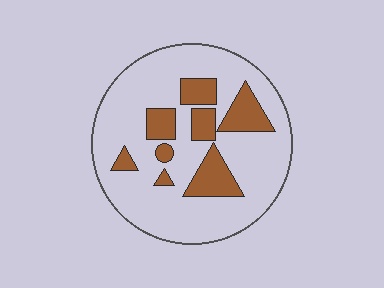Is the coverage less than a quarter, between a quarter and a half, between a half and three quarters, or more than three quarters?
Less than a quarter.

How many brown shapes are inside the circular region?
8.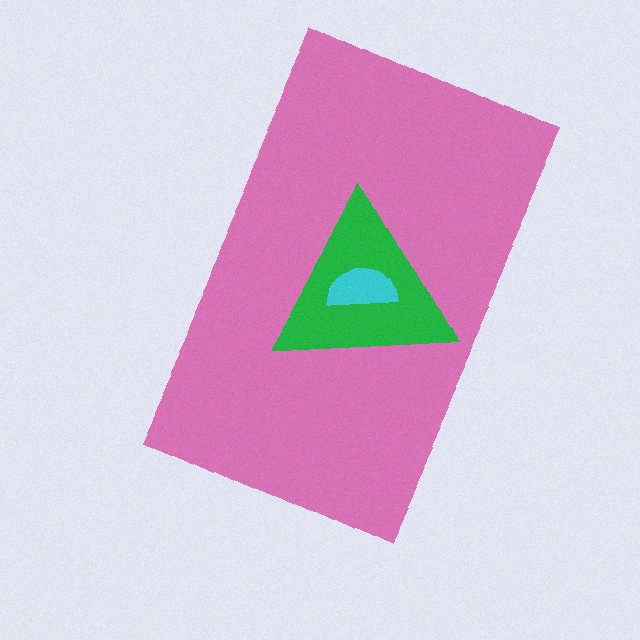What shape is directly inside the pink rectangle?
The green triangle.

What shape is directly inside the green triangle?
The cyan semicircle.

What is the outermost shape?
The pink rectangle.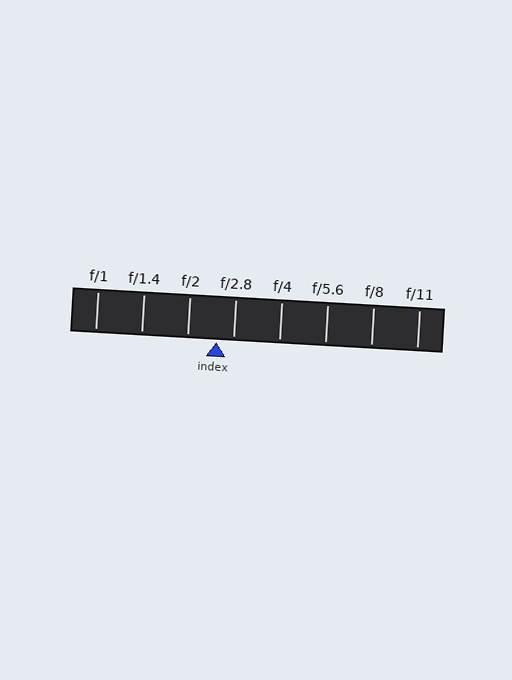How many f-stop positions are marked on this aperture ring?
There are 8 f-stop positions marked.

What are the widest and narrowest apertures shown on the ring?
The widest aperture shown is f/1 and the narrowest is f/11.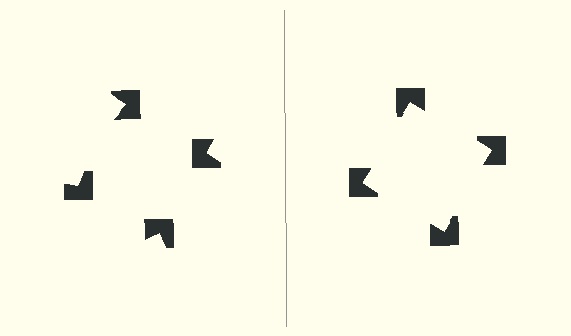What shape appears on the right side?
An illusory square.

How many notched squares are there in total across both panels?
8 — 4 on each side.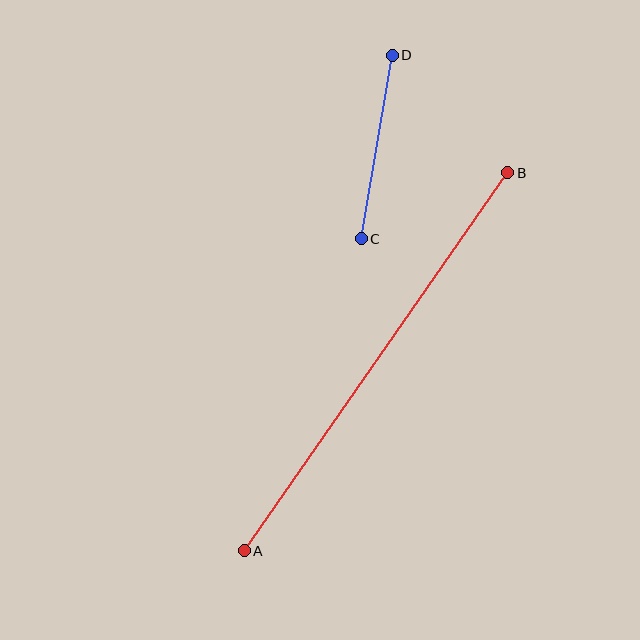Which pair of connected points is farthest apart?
Points A and B are farthest apart.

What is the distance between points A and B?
The distance is approximately 460 pixels.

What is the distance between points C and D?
The distance is approximately 186 pixels.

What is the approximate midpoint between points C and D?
The midpoint is at approximately (377, 147) pixels.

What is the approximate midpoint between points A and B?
The midpoint is at approximately (376, 362) pixels.